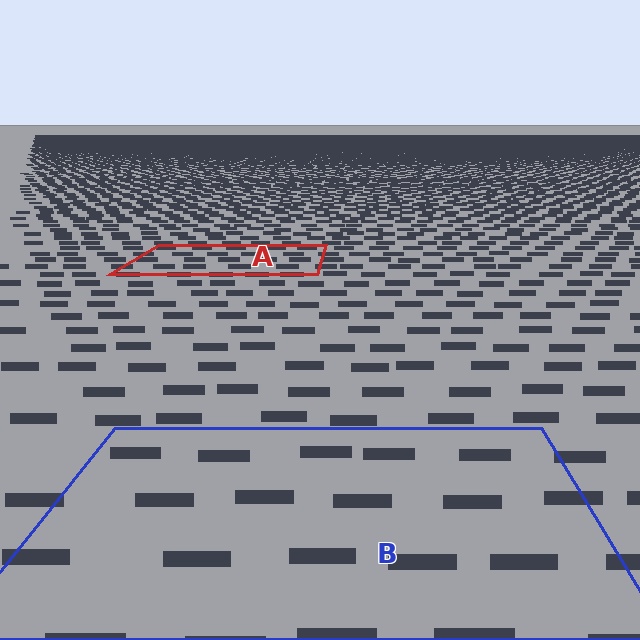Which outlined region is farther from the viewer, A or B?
Region A is farther from the viewer — the texture elements inside it appear smaller and more densely packed.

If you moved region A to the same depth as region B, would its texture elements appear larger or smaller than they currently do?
They would appear larger. At a closer depth, the same texture elements are projected at a bigger on-screen size.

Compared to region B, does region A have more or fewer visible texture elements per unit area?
Region A has more texture elements per unit area — they are packed more densely because it is farther away.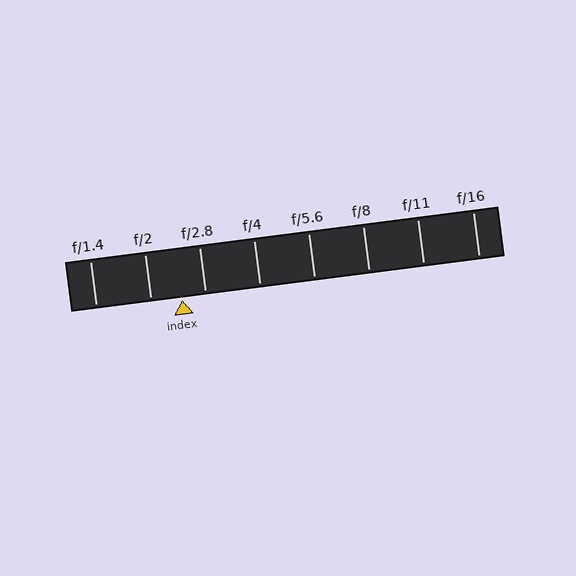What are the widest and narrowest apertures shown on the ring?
The widest aperture shown is f/1.4 and the narrowest is f/16.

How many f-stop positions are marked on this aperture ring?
There are 8 f-stop positions marked.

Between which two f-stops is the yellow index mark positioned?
The index mark is between f/2 and f/2.8.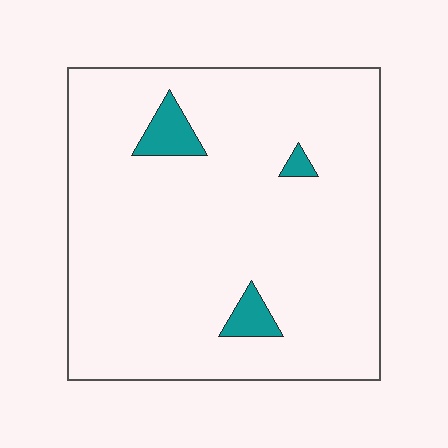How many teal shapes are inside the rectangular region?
3.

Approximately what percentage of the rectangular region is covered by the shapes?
Approximately 5%.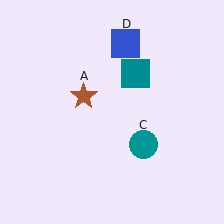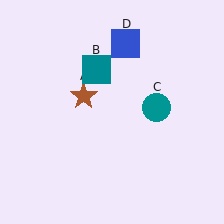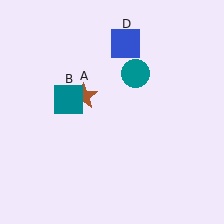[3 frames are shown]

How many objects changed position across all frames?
2 objects changed position: teal square (object B), teal circle (object C).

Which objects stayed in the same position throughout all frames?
Brown star (object A) and blue square (object D) remained stationary.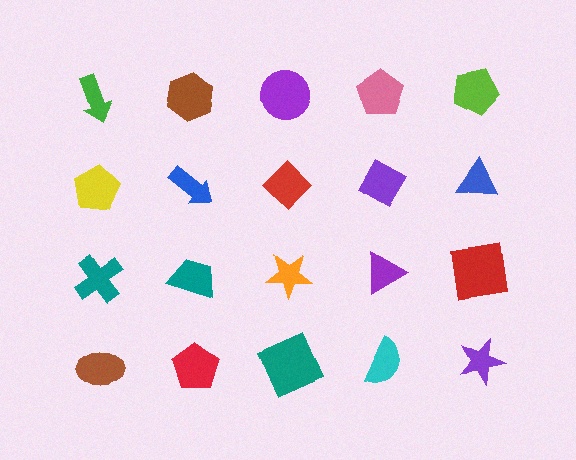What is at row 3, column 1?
A teal cross.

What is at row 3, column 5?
A red square.